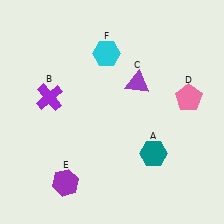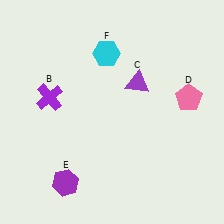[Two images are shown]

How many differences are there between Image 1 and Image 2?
There is 1 difference between the two images.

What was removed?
The teal hexagon (A) was removed in Image 2.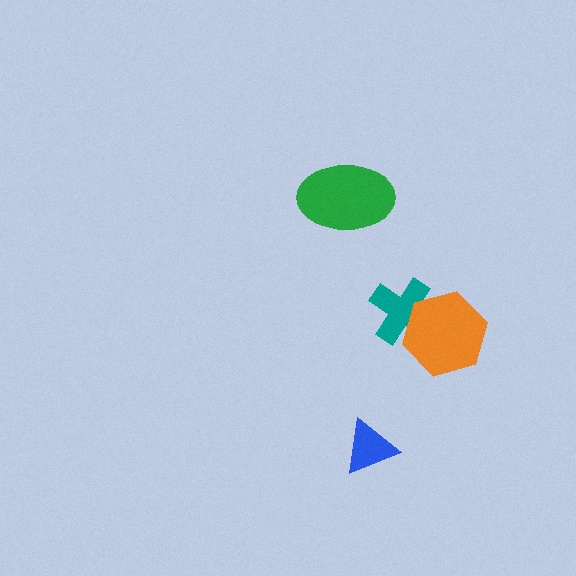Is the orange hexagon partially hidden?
No, no other shape covers it.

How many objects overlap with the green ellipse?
0 objects overlap with the green ellipse.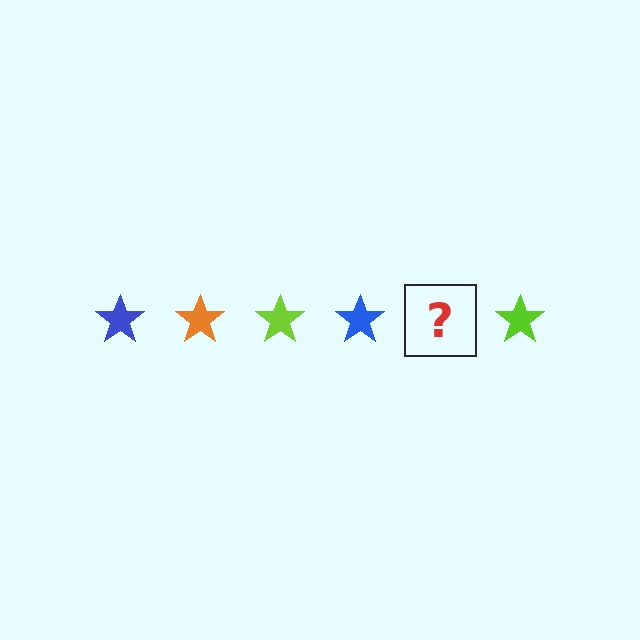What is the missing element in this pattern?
The missing element is an orange star.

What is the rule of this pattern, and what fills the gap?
The rule is that the pattern cycles through blue, orange, lime stars. The gap should be filled with an orange star.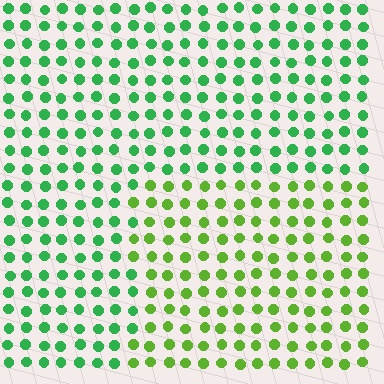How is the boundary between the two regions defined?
The boundary is defined purely by a slight shift in hue (about 36 degrees). Spacing, size, and orientation are identical on both sides.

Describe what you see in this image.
The image is filled with small green elements in a uniform arrangement. A rectangle-shaped region is visible where the elements are tinted to a slightly different hue, forming a subtle color boundary.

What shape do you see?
I see a rectangle.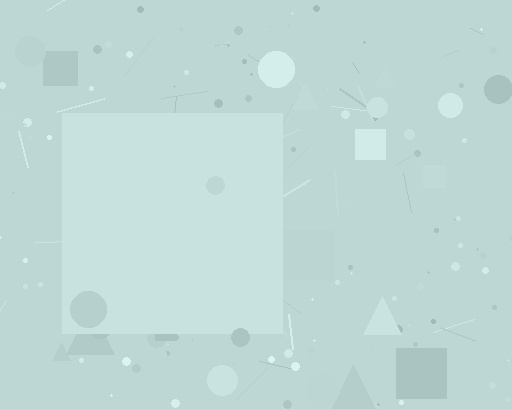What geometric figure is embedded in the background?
A square is embedded in the background.